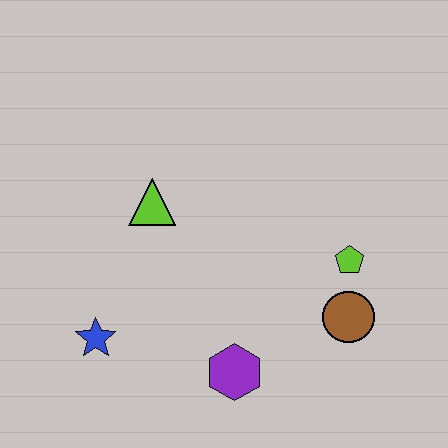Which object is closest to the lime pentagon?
The brown circle is closest to the lime pentagon.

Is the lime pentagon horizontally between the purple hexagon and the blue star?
No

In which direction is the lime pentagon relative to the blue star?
The lime pentagon is to the right of the blue star.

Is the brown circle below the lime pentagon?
Yes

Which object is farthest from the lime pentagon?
The blue star is farthest from the lime pentagon.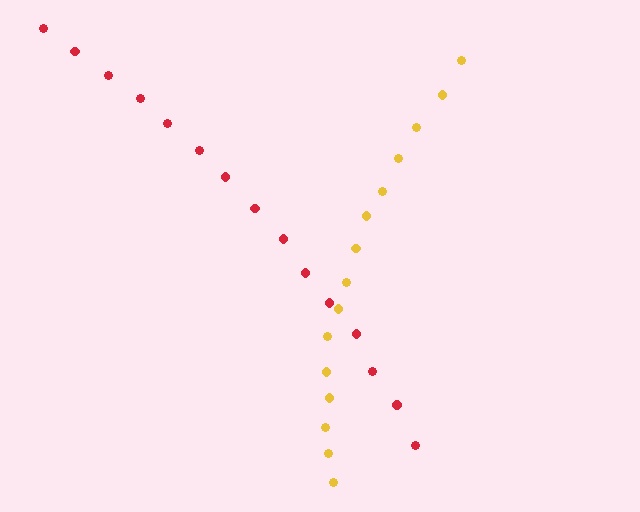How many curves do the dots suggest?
There are 2 distinct paths.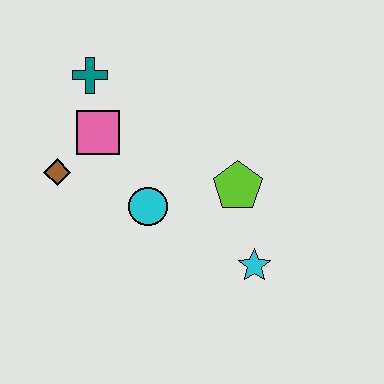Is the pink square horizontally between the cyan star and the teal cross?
Yes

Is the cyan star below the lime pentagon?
Yes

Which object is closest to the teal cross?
The pink square is closest to the teal cross.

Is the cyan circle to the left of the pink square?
No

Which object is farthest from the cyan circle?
The teal cross is farthest from the cyan circle.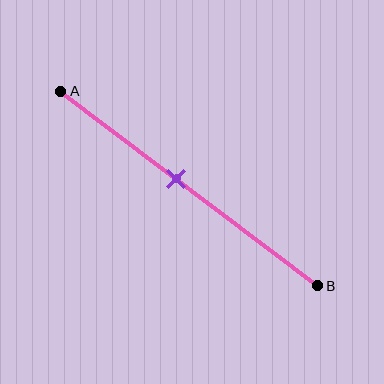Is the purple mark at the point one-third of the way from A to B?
No, the mark is at about 45% from A, not at the 33% one-third point.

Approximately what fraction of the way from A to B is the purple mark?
The purple mark is approximately 45% of the way from A to B.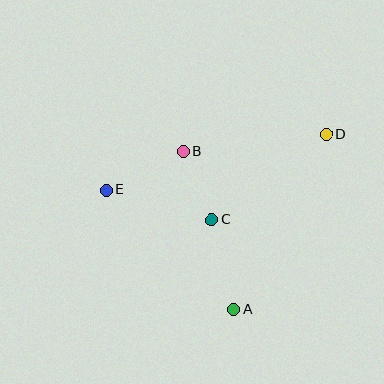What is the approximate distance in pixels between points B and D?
The distance between B and D is approximately 145 pixels.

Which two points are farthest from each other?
Points D and E are farthest from each other.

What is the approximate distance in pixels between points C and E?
The distance between C and E is approximately 110 pixels.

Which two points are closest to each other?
Points B and C are closest to each other.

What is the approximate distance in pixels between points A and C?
The distance between A and C is approximately 93 pixels.